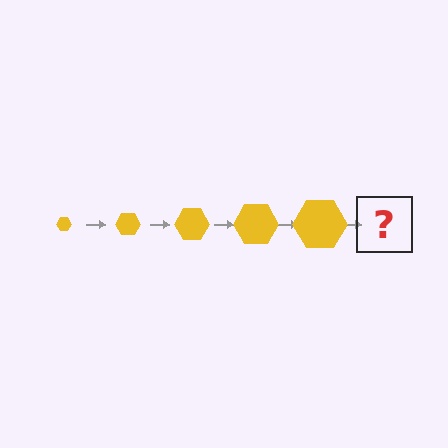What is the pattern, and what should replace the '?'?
The pattern is that the hexagon gets progressively larger each step. The '?' should be a yellow hexagon, larger than the previous one.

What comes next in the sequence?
The next element should be a yellow hexagon, larger than the previous one.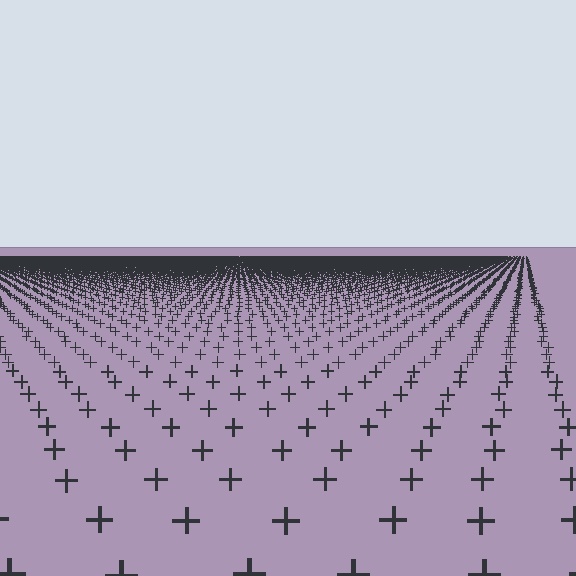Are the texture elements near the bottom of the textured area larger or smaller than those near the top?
Larger. Near the bottom, elements are closer to the viewer and appear at a bigger on-screen size.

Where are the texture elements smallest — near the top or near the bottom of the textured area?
Near the top.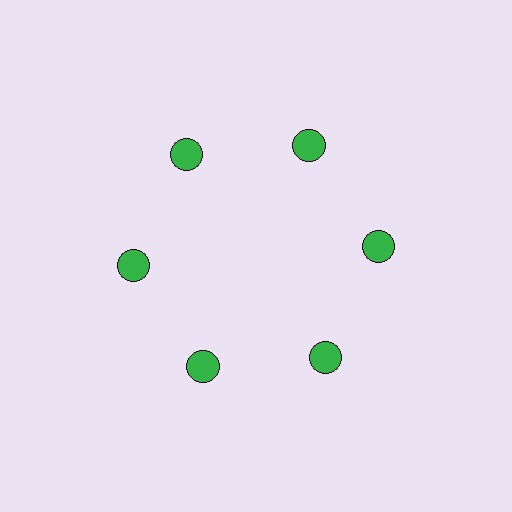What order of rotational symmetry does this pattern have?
This pattern has 6-fold rotational symmetry.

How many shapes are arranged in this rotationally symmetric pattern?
There are 6 shapes, arranged in 6 groups of 1.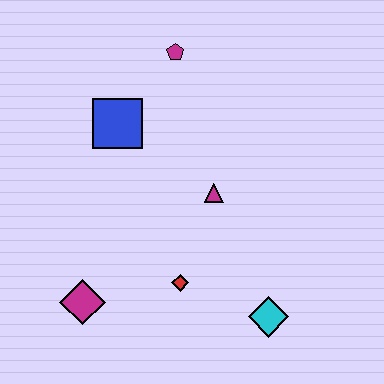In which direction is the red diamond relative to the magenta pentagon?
The red diamond is below the magenta pentagon.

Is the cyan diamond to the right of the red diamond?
Yes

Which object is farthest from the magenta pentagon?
The cyan diamond is farthest from the magenta pentagon.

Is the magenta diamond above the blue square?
No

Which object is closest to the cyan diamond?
The red diamond is closest to the cyan diamond.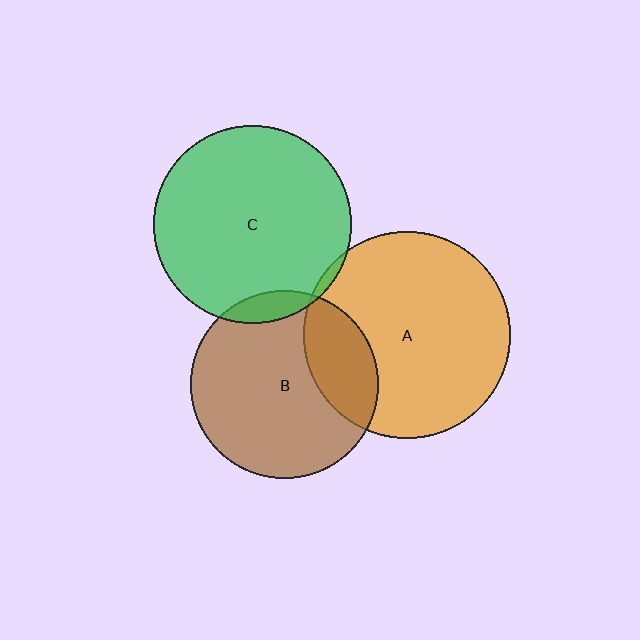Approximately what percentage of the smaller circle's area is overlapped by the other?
Approximately 5%.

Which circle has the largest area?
Circle A (orange).